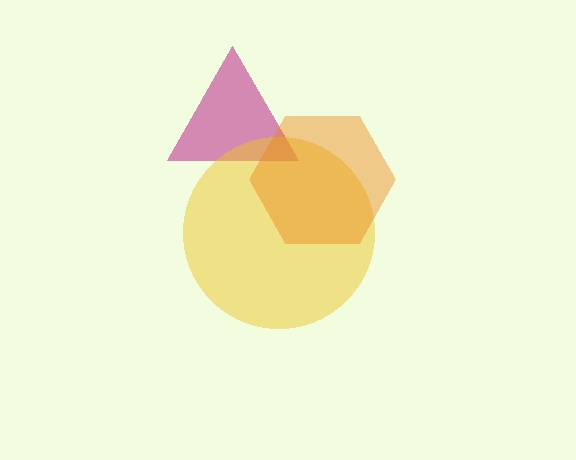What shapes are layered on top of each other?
The layered shapes are: a magenta triangle, a yellow circle, an orange hexagon.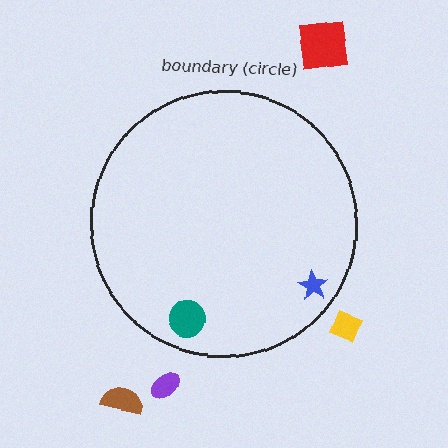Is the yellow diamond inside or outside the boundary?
Outside.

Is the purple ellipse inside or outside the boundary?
Outside.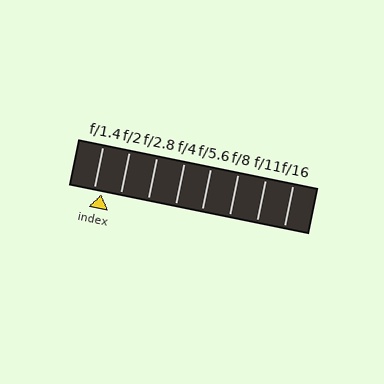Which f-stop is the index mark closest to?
The index mark is closest to f/1.4.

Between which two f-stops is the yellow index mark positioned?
The index mark is between f/1.4 and f/2.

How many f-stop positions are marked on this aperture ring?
There are 8 f-stop positions marked.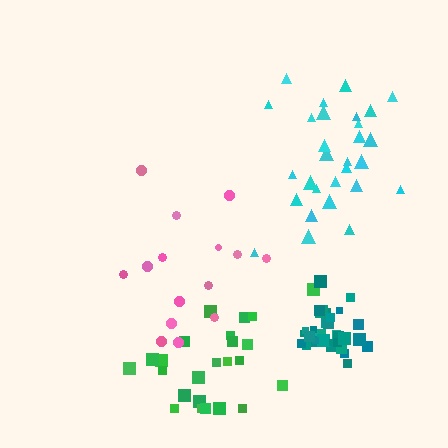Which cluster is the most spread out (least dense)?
Pink.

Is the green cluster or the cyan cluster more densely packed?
Cyan.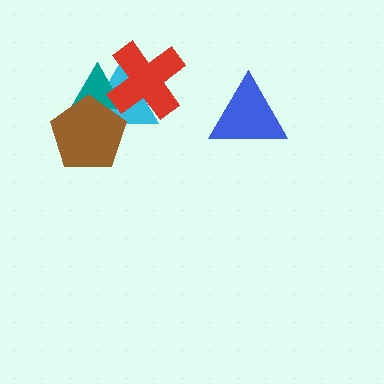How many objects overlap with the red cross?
2 objects overlap with the red cross.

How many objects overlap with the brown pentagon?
2 objects overlap with the brown pentagon.